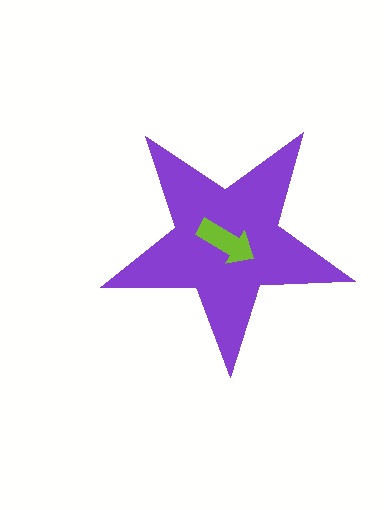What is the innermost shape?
The lime arrow.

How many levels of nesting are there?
2.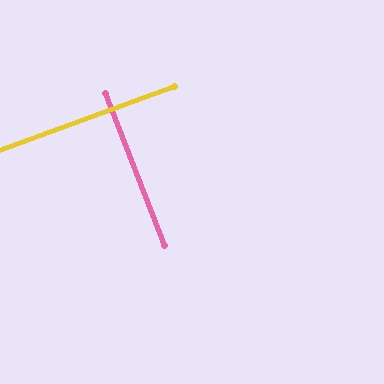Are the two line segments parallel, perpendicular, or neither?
Perpendicular — they meet at approximately 89°.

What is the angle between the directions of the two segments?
Approximately 89 degrees.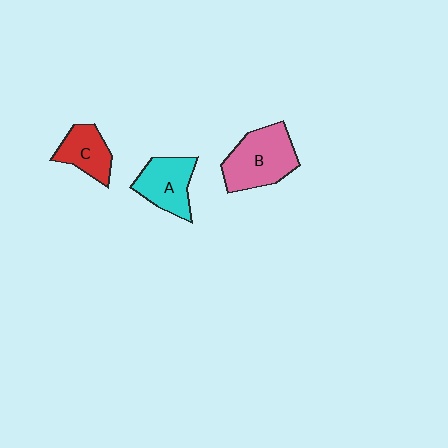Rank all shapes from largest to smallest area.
From largest to smallest: B (pink), A (cyan), C (red).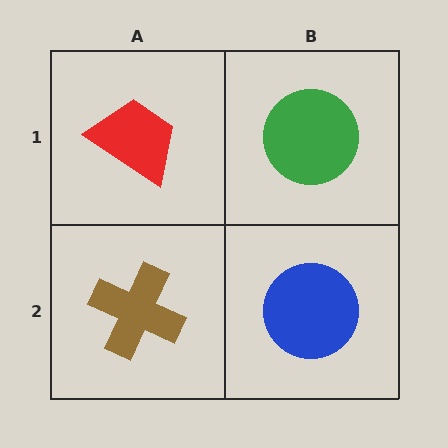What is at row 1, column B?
A green circle.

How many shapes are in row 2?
2 shapes.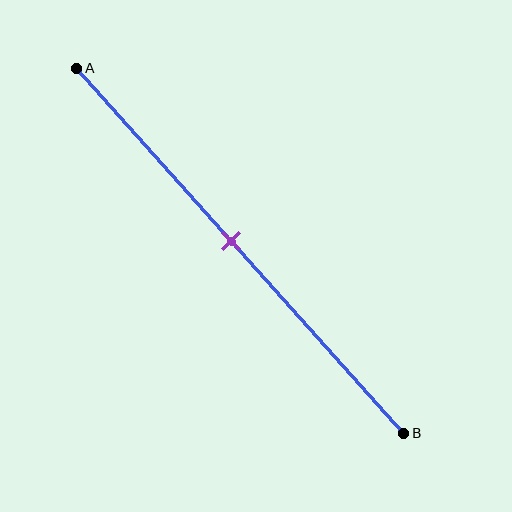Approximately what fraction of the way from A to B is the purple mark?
The purple mark is approximately 45% of the way from A to B.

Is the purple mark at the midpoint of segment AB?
Yes, the mark is approximately at the midpoint.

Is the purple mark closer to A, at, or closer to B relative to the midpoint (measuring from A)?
The purple mark is approximately at the midpoint of segment AB.